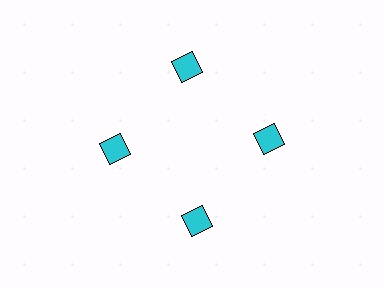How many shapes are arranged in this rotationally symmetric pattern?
There are 4 shapes, arranged in 4 groups of 1.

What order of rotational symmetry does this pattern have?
This pattern has 4-fold rotational symmetry.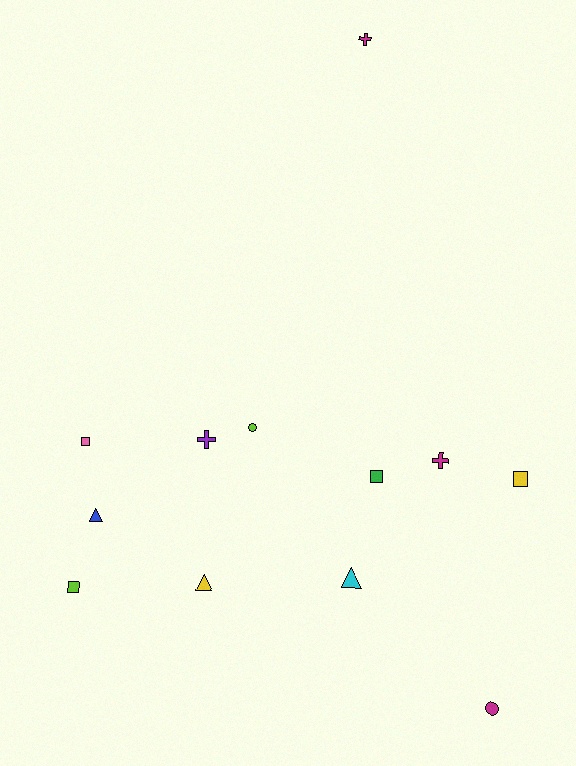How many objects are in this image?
There are 12 objects.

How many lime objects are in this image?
There are 2 lime objects.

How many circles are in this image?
There are 2 circles.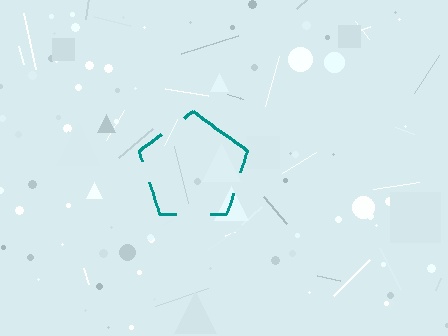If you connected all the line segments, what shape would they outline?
They would outline a pentagon.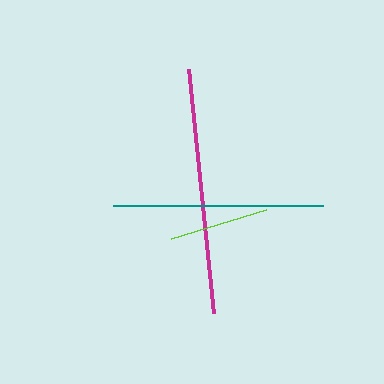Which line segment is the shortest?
The lime line is the shortest at approximately 100 pixels.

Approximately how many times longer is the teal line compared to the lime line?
The teal line is approximately 2.1 times the length of the lime line.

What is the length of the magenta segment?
The magenta segment is approximately 246 pixels long.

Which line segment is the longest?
The magenta line is the longest at approximately 246 pixels.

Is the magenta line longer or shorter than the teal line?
The magenta line is longer than the teal line.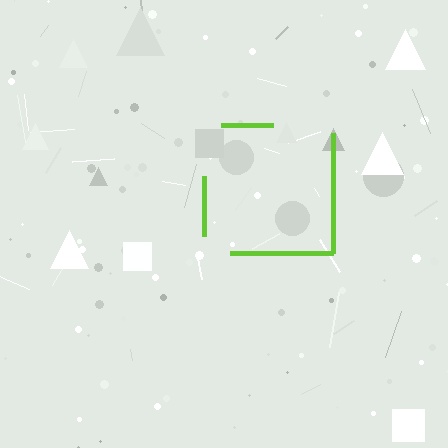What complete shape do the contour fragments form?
The contour fragments form a square.